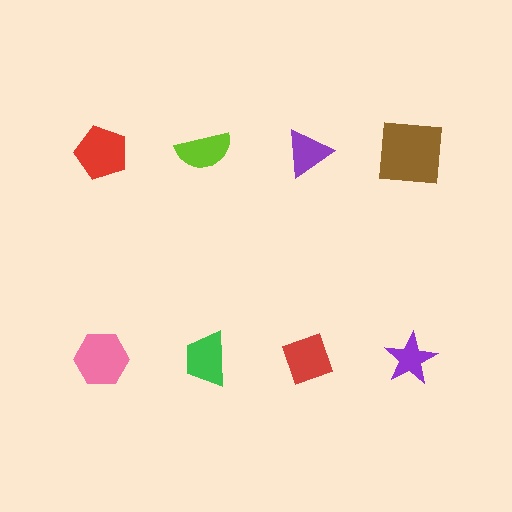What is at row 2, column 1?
A pink hexagon.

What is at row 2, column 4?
A purple star.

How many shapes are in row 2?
4 shapes.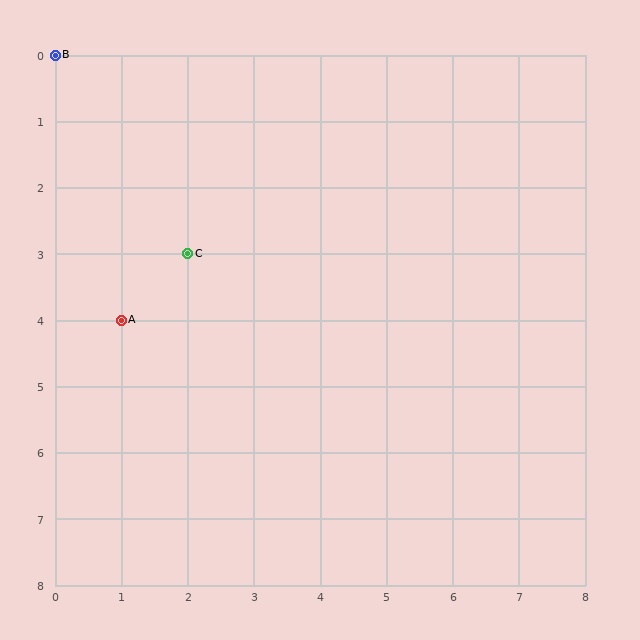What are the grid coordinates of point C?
Point C is at grid coordinates (2, 3).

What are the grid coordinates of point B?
Point B is at grid coordinates (0, 0).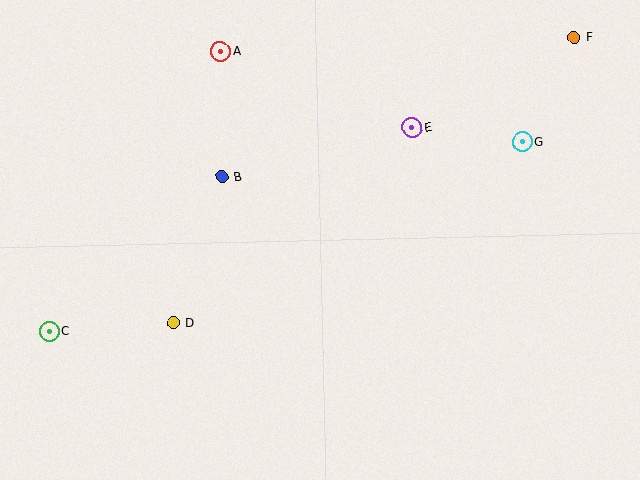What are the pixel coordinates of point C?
Point C is at (49, 332).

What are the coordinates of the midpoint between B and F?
The midpoint between B and F is at (398, 107).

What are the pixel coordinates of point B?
Point B is at (222, 177).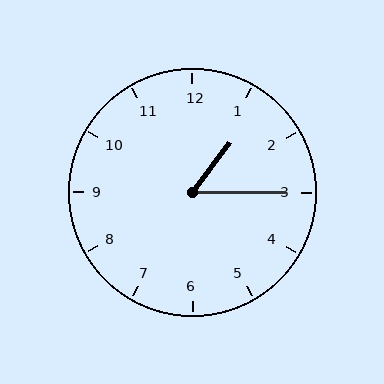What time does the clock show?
1:15.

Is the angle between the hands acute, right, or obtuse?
It is acute.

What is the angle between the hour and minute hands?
Approximately 52 degrees.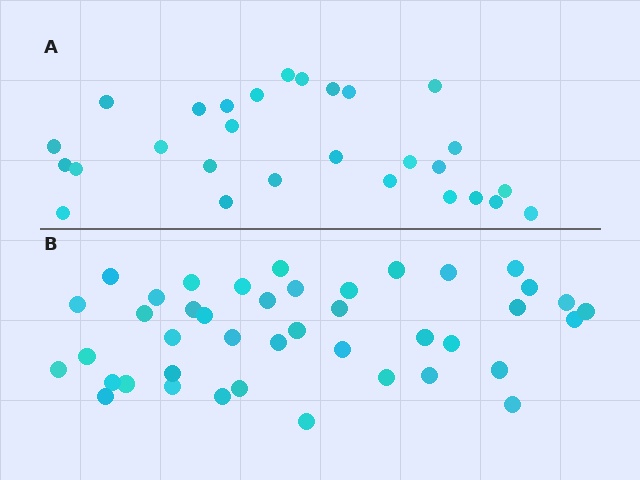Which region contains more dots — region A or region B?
Region B (the bottom region) has more dots.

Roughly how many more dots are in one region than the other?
Region B has approximately 15 more dots than region A.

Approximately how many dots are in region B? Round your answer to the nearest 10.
About 40 dots. (The exact count is 42, which rounds to 40.)